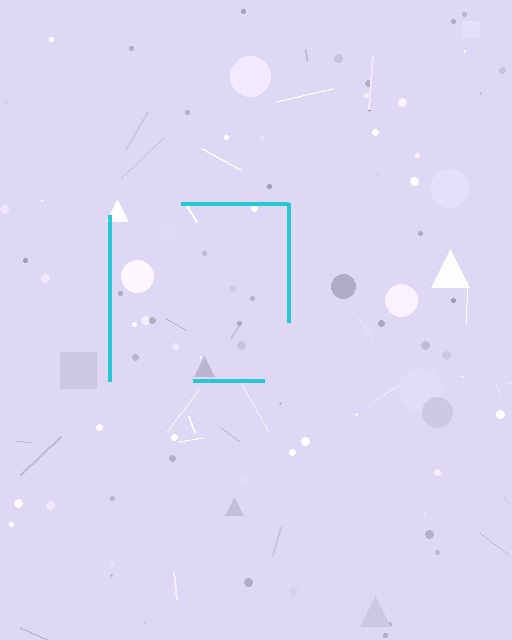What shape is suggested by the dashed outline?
The dashed outline suggests a square.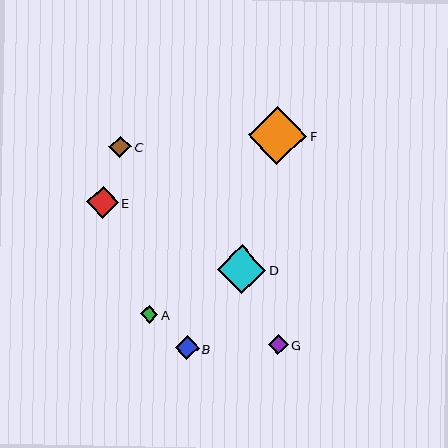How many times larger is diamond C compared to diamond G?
Diamond C is approximately 1.1 times the size of diamond G.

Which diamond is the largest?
Diamond F is the largest with a size of approximately 58 pixels.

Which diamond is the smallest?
Diamond A is the smallest with a size of approximately 18 pixels.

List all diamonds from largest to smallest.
From largest to smallest: F, D, E, B, C, G, A.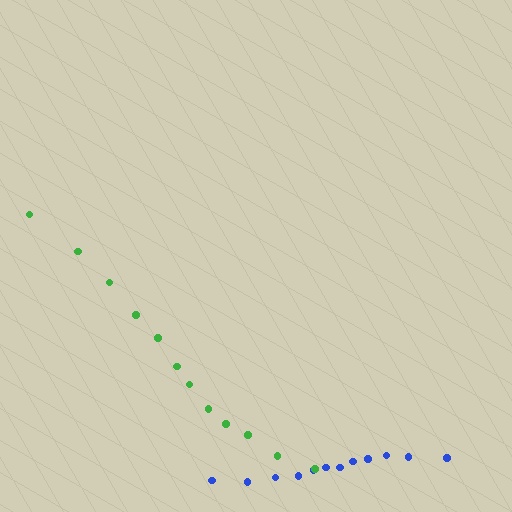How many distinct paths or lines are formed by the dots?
There are 2 distinct paths.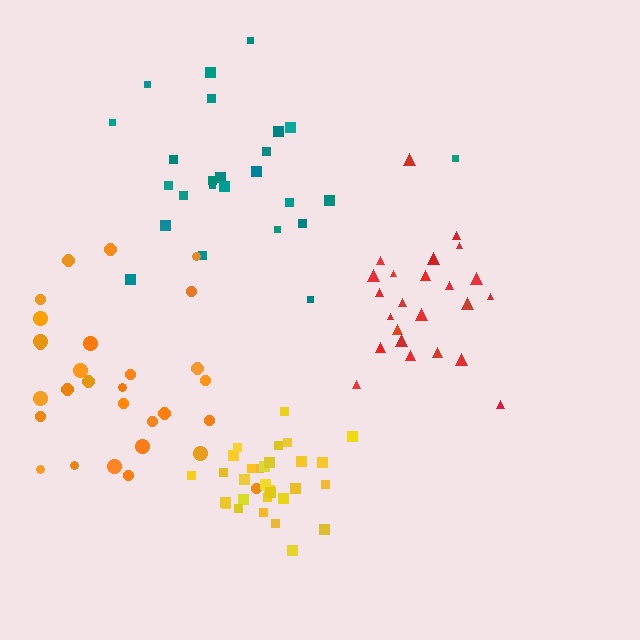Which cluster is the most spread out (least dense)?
Teal.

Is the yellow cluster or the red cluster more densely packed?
Yellow.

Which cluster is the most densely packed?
Yellow.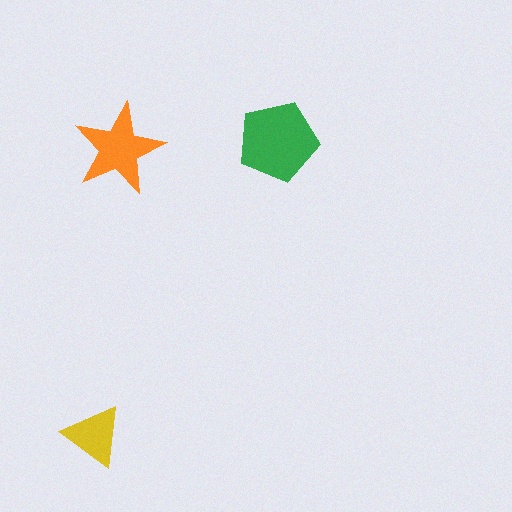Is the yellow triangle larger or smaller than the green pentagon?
Smaller.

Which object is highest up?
The green pentagon is topmost.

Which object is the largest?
The green pentagon.